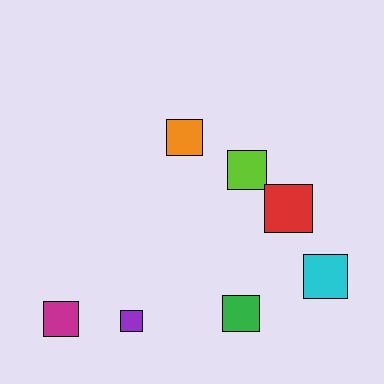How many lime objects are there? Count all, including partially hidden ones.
There is 1 lime object.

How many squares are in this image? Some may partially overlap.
There are 7 squares.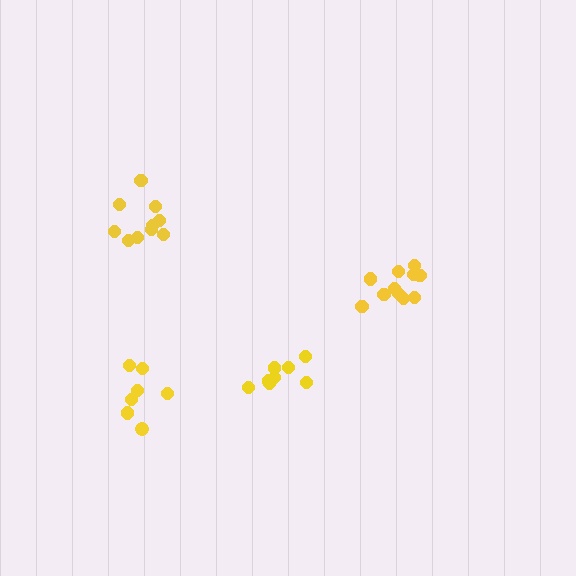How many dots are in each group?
Group 1: 8 dots, Group 2: 7 dots, Group 3: 10 dots, Group 4: 11 dots (36 total).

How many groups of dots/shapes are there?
There are 4 groups.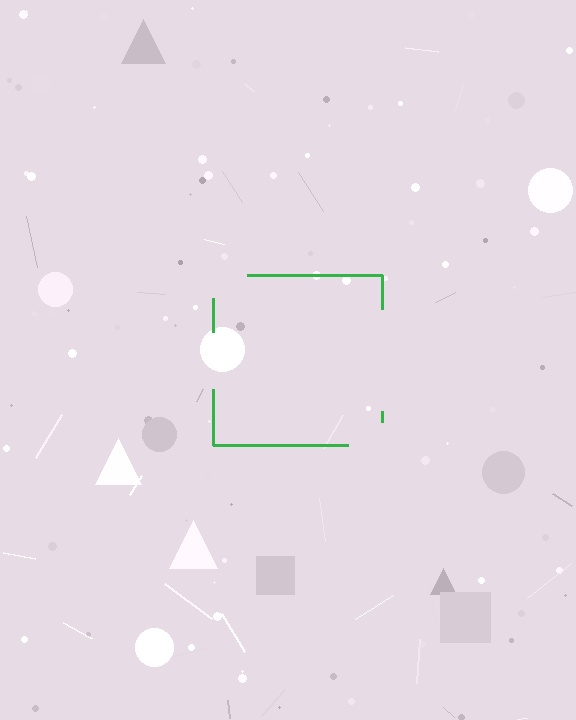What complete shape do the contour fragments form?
The contour fragments form a square.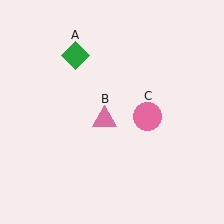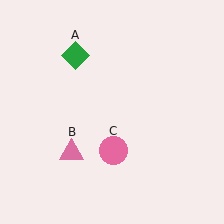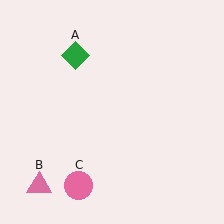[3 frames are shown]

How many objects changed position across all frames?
2 objects changed position: pink triangle (object B), pink circle (object C).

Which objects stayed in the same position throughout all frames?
Green diamond (object A) remained stationary.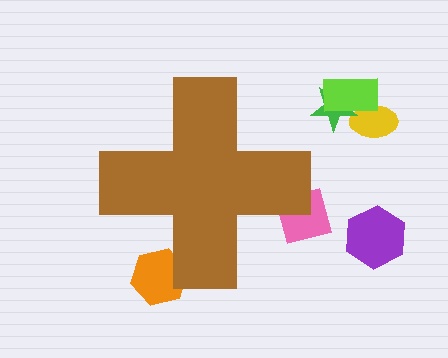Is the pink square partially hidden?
Yes, the pink square is partially hidden behind the brown cross.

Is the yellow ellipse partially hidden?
No, the yellow ellipse is fully visible.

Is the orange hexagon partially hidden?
Yes, the orange hexagon is partially hidden behind the brown cross.